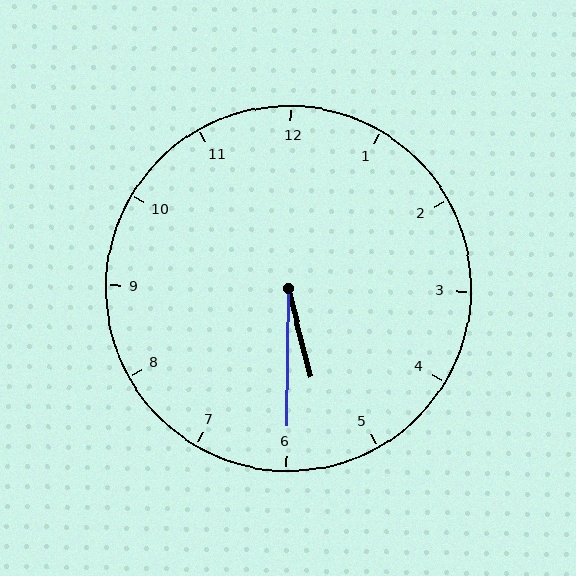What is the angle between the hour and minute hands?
Approximately 15 degrees.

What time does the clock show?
5:30.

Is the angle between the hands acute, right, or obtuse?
It is acute.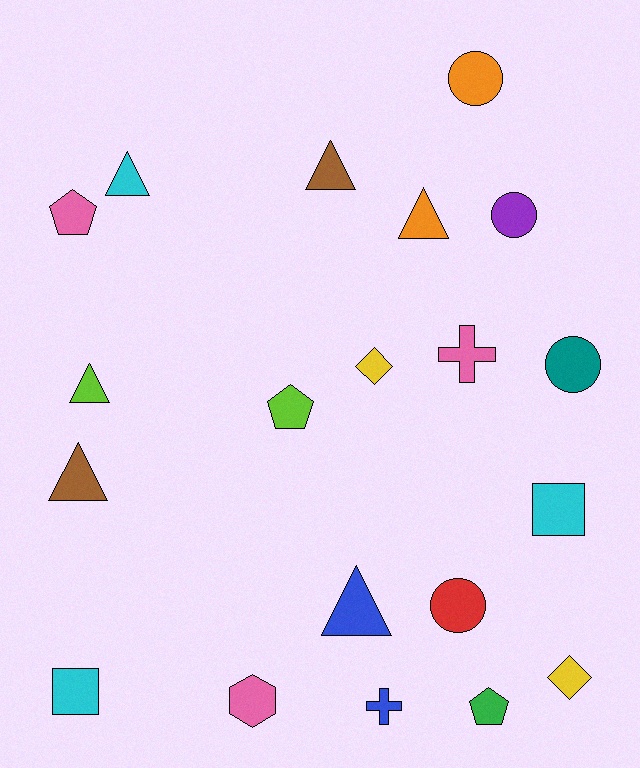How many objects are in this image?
There are 20 objects.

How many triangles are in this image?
There are 6 triangles.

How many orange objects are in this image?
There are 2 orange objects.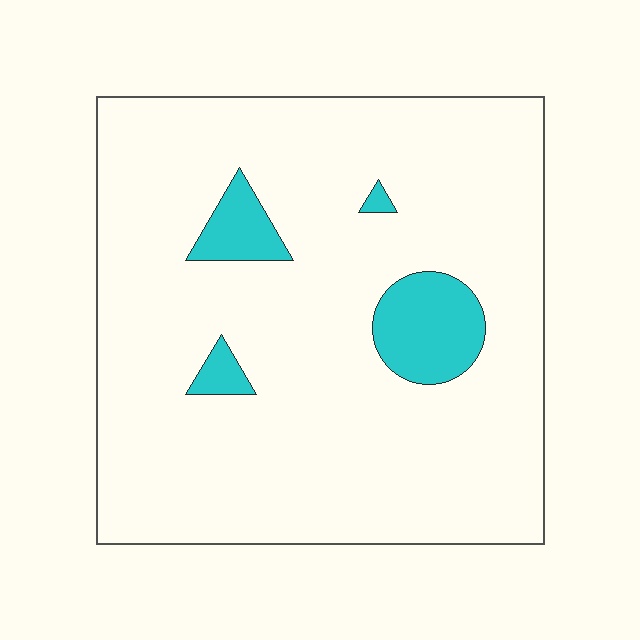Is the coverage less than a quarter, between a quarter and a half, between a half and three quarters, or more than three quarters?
Less than a quarter.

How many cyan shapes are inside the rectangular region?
4.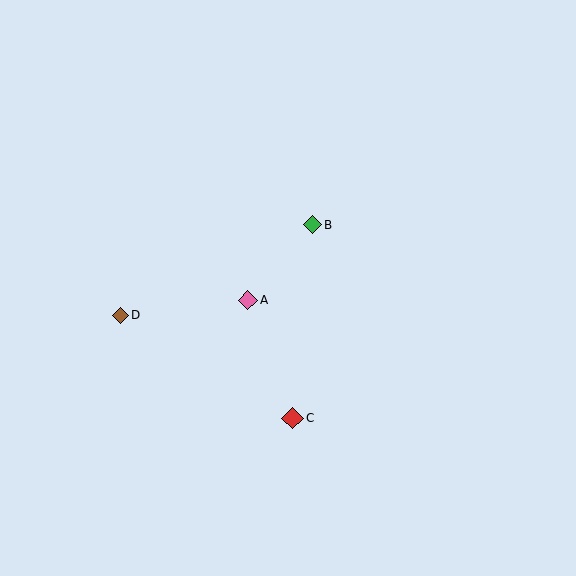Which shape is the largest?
The red diamond (labeled C) is the largest.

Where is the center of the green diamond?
The center of the green diamond is at (312, 225).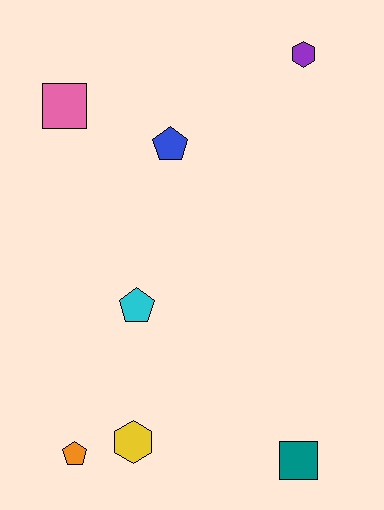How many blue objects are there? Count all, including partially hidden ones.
There is 1 blue object.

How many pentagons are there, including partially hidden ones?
There are 3 pentagons.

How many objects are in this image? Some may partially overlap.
There are 7 objects.